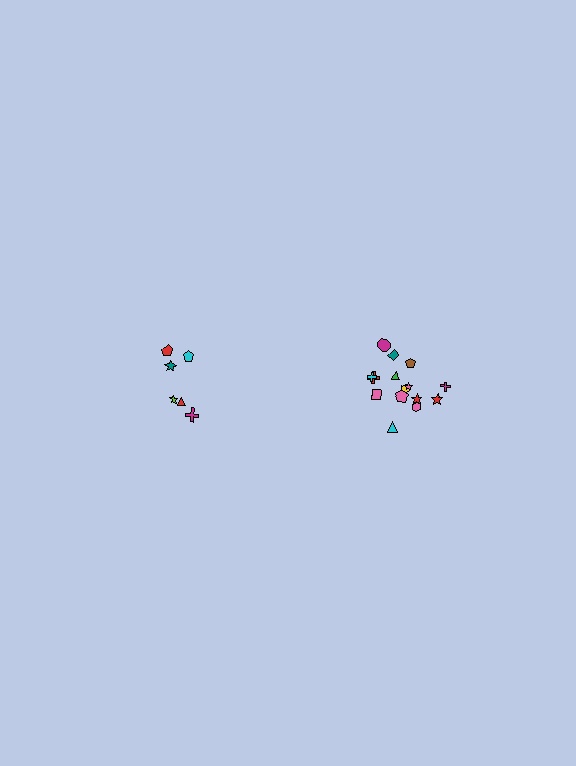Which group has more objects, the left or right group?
The right group.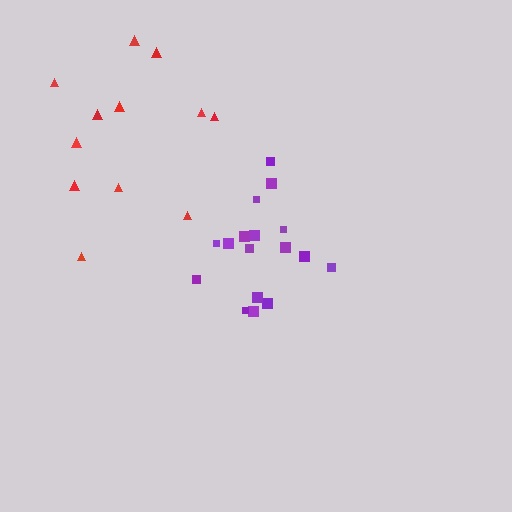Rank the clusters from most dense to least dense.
purple, red.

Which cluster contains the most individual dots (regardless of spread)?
Purple (17).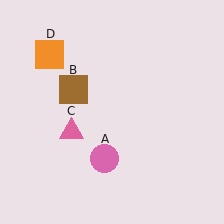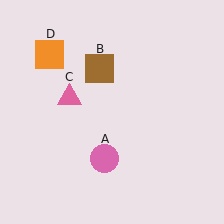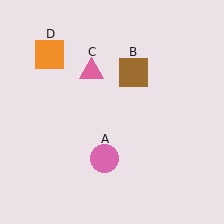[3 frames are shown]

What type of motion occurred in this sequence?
The brown square (object B), pink triangle (object C) rotated clockwise around the center of the scene.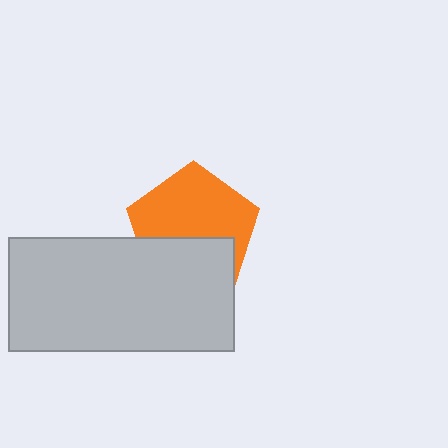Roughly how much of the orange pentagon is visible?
About half of it is visible (roughly 61%).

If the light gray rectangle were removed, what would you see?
You would see the complete orange pentagon.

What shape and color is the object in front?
The object in front is a light gray rectangle.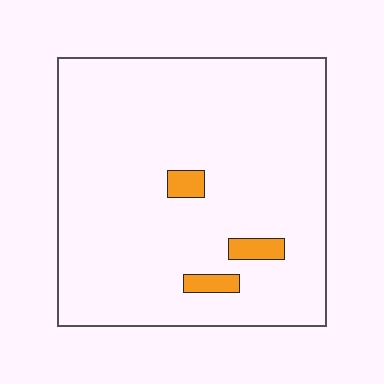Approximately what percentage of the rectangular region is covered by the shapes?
Approximately 5%.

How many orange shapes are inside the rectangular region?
3.